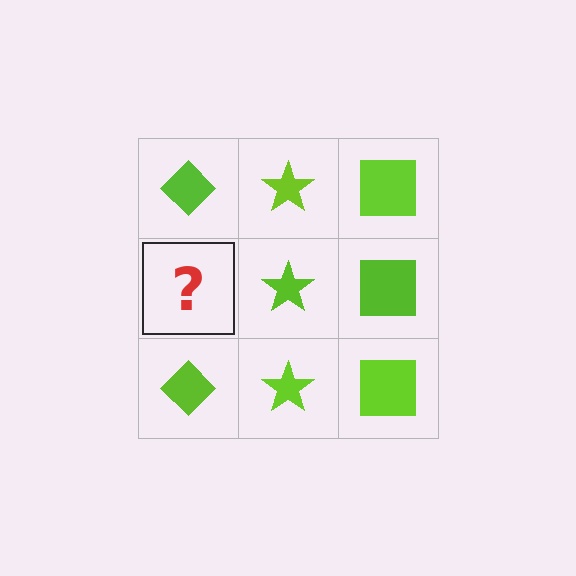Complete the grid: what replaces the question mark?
The question mark should be replaced with a lime diamond.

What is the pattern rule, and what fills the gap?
The rule is that each column has a consistent shape. The gap should be filled with a lime diamond.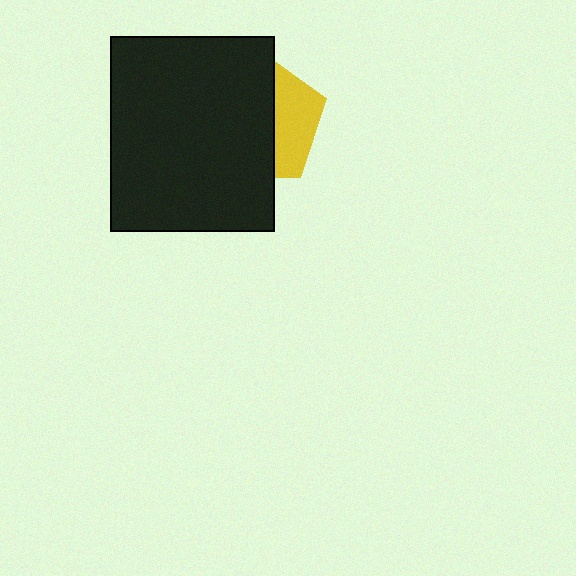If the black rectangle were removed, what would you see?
You would see the complete yellow pentagon.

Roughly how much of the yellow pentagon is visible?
A small part of it is visible (roughly 34%).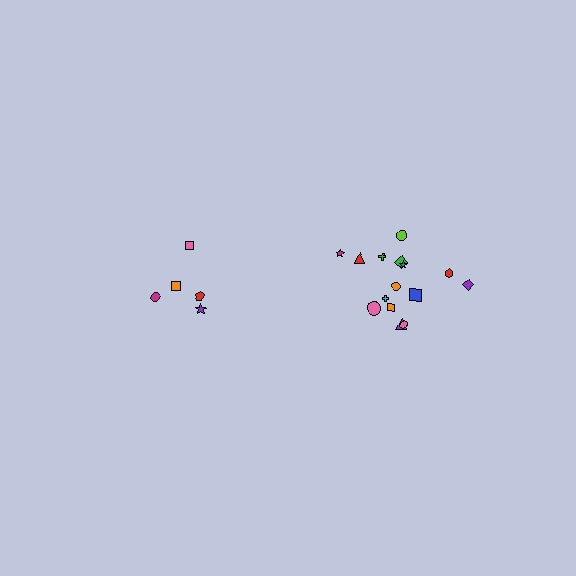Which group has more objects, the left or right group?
The right group.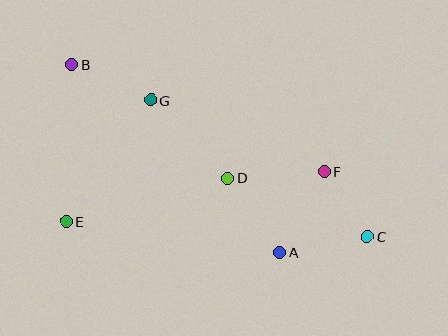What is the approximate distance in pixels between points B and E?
The distance between B and E is approximately 157 pixels.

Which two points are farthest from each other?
Points B and C are farthest from each other.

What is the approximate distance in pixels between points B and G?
The distance between B and G is approximately 86 pixels.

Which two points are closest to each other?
Points C and F are closest to each other.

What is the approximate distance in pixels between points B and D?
The distance between B and D is approximately 193 pixels.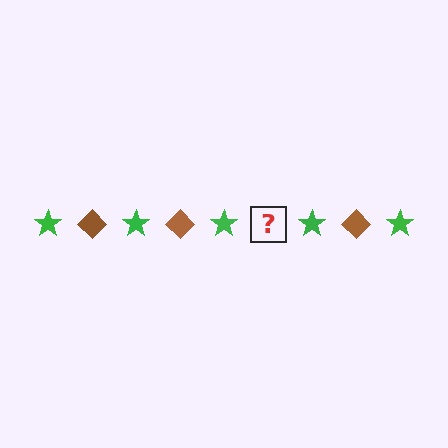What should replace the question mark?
The question mark should be replaced with a brown diamond.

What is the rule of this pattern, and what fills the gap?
The rule is that the pattern alternates between green star and brown diamond. The gap should be filled with a brown diamond.